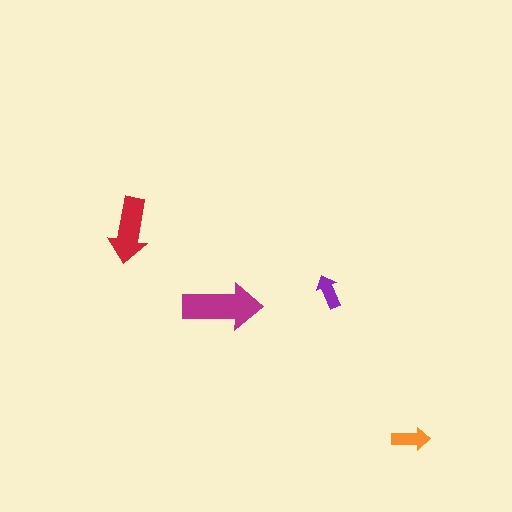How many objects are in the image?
There are 4 objects in the image.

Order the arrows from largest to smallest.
the magenta one, the red one, the orange one, the purple one.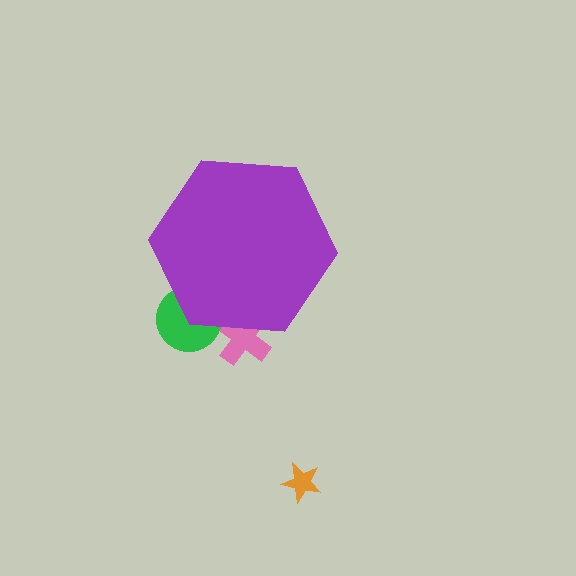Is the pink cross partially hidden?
Yes, the pink cross is partially hidden behind the purple hexagon.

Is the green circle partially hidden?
Yes, the green circle is partially hidden behind the purple hexagon.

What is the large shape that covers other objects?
A purple hexagon.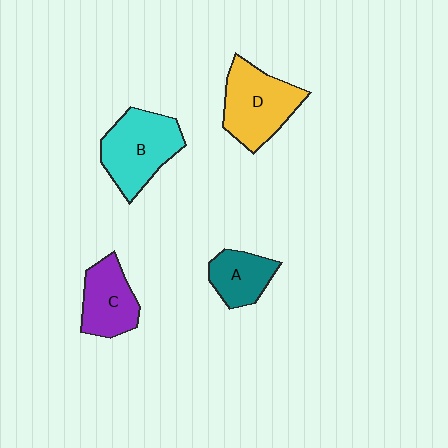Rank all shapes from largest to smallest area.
From largest to smallest: B (cyan), D (yellow), C (purple), A (teal).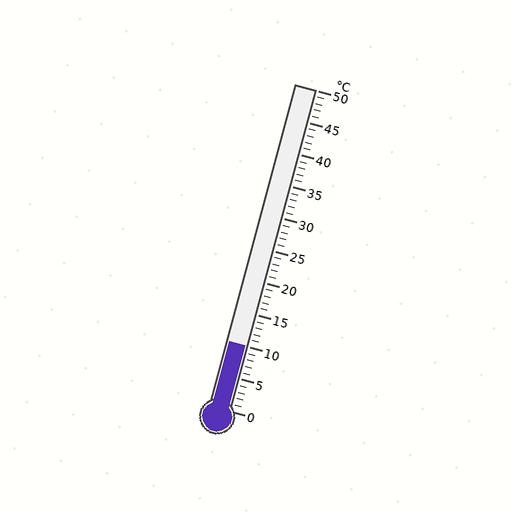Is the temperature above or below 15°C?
The temperature is below 15°C.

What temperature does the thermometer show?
The thermometer shows approximately 10°C.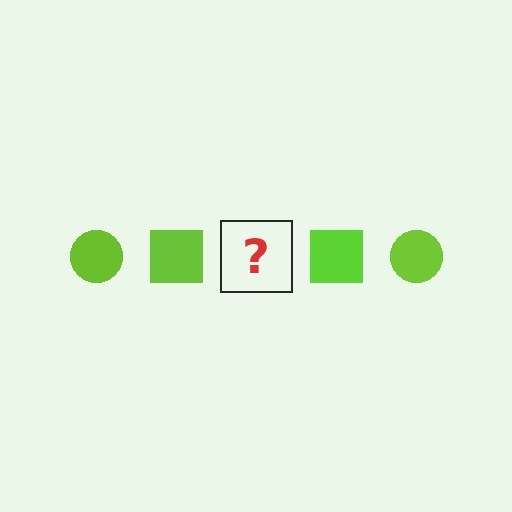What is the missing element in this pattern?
The missing element is a lime circle.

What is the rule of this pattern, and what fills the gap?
The rule is that the pattern cycles through circle, square shapes in lime. The gap should be filled with a lime circle.